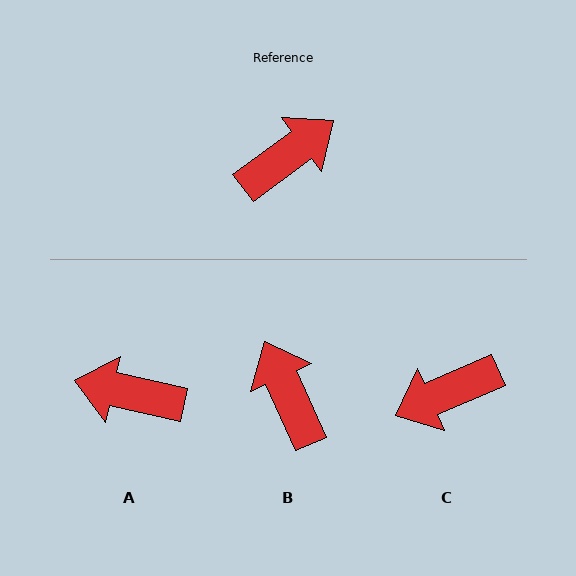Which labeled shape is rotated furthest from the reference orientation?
C, about 167 degrees away.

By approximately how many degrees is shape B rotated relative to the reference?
Approximately 78 degrees counter-clockwise.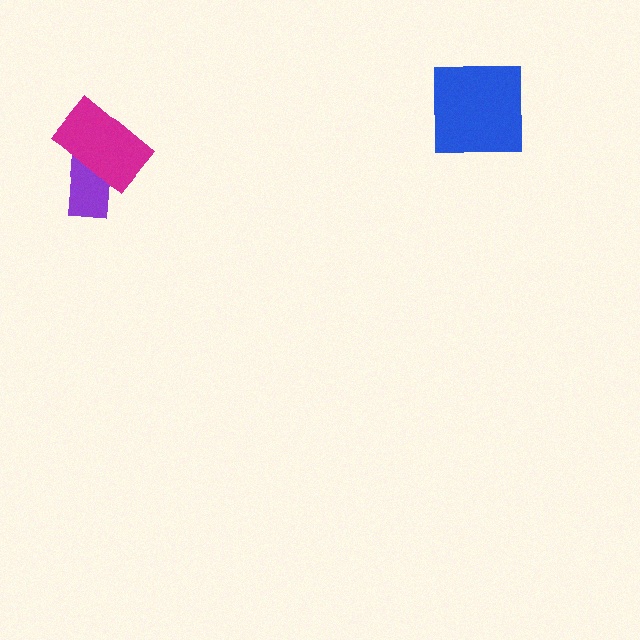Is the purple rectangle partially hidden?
Yes, it is partially covered by another shape.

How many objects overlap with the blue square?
0 objects overlap with the blue square.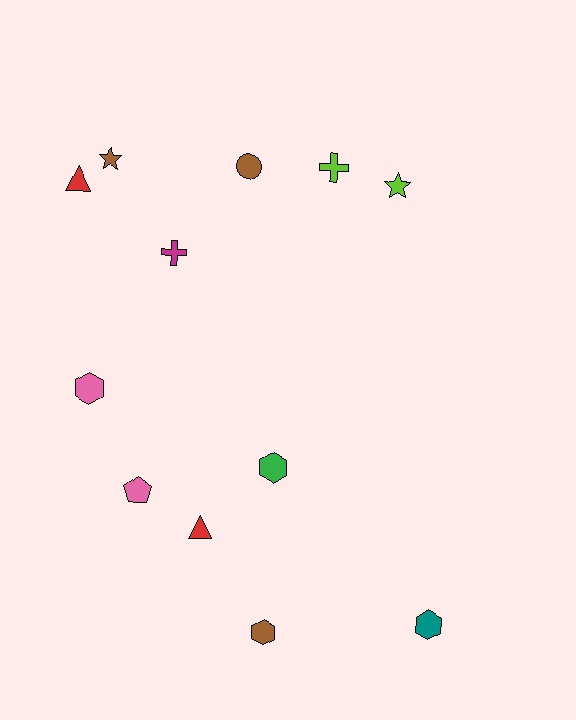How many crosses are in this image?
There are 2 crosses.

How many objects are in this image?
There are 12 objects.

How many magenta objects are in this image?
There is 1 magenta object.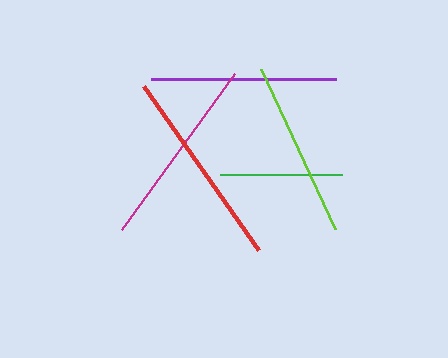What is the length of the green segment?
The green segment is approximately 122 pixels long.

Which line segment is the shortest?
The green line is the shortest at approximately 122 pixels.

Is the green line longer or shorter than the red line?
The red line is longer than the green line.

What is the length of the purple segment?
The purple segment is approximately 185 pixels long.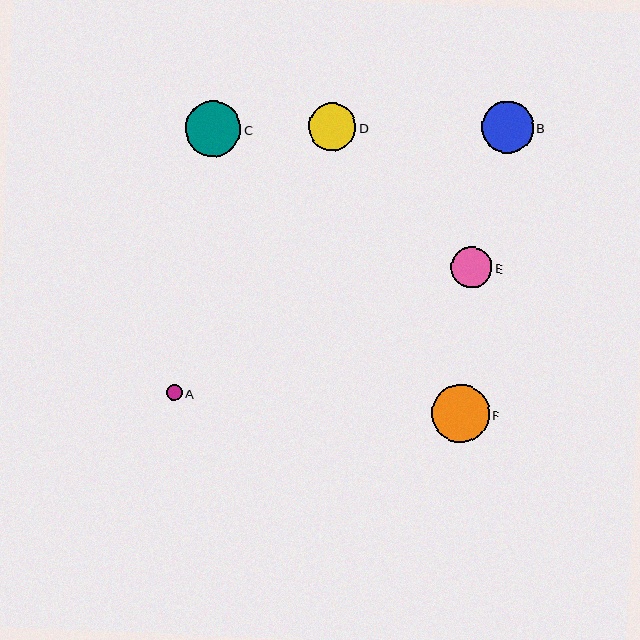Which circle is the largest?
Circle F is the largest with a size of approximately 58 pixels.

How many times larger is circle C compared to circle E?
Circle C is approximately 1.3 times the size of circle E.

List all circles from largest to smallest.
From largest to smallest: F, C, B, D, E, A.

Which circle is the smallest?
Circle A is the smallest with a size of approximately 16 pixels.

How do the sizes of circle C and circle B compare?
Circle C and circle B are approximately the same size.